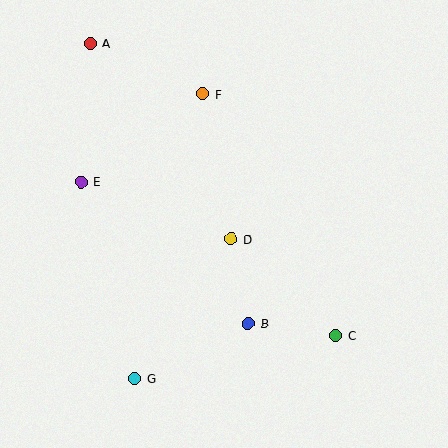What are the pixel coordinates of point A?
Point A is at (90, 43).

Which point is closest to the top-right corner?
Point F is closest to the top-right corner.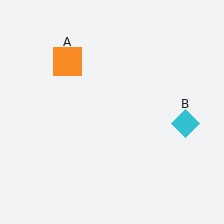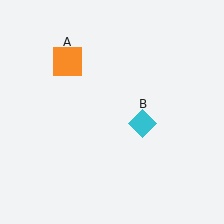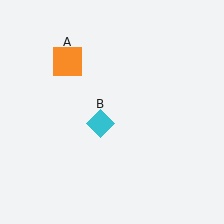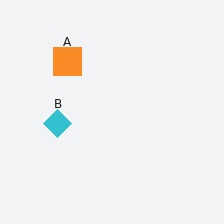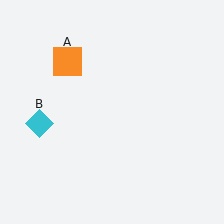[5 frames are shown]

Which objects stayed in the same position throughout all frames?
Orange square (object A) remained stationary.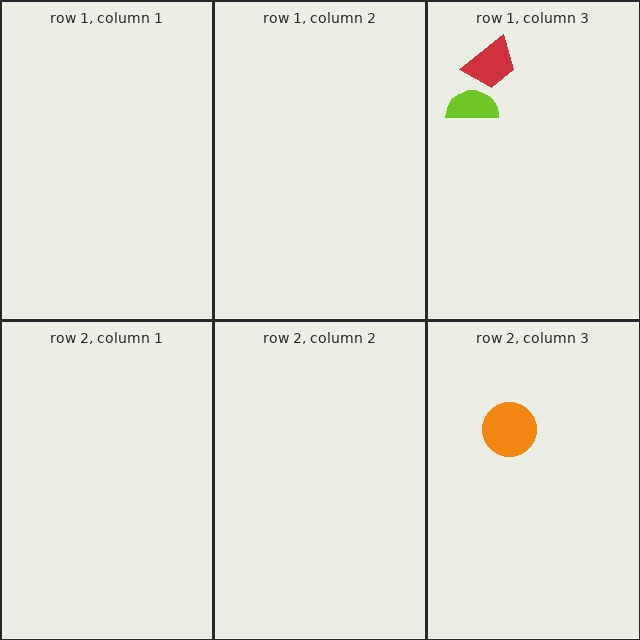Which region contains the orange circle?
The row 2, column 3 region.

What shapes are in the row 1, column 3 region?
The red trapezoid, the lime semicircle.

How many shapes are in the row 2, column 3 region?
1.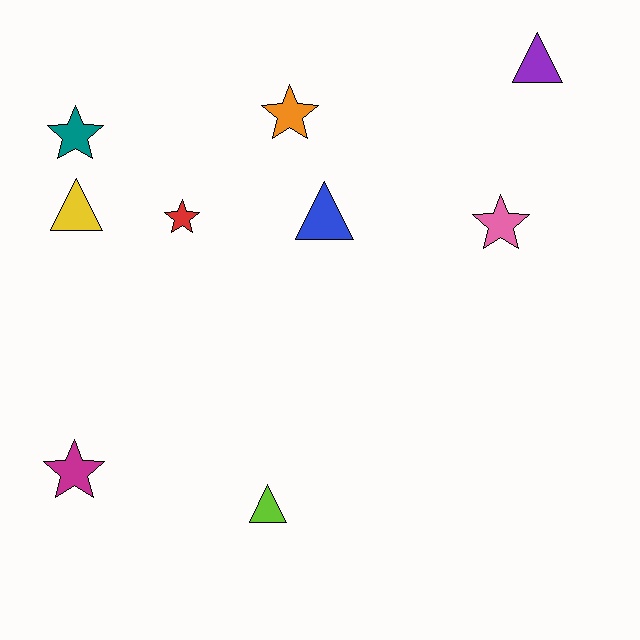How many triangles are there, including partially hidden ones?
There are 4 triangles.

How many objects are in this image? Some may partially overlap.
There are 9 objects.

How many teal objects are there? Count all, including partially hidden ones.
There is 1 teal object.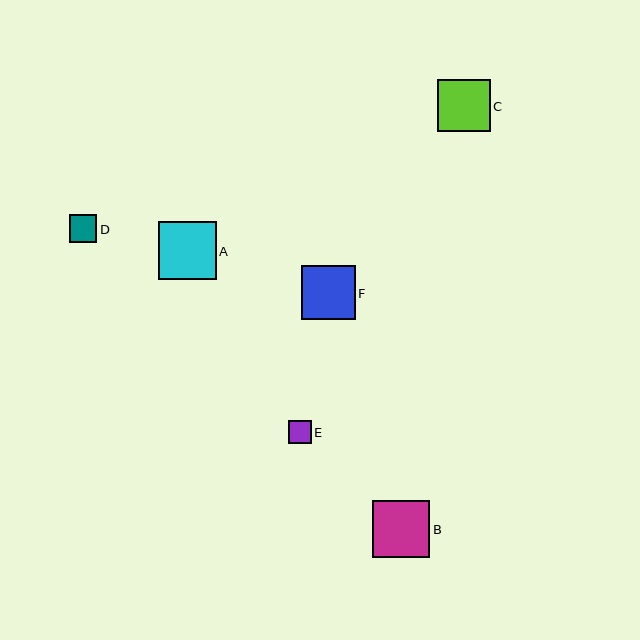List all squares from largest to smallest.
From largest to smallest: A, B, F, C, D, E.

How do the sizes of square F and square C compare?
Square F and square C are approximately the same size.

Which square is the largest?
Square A is the largest with a size of approximately 58 pixels.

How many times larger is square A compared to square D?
Square A is approximately 2.1 times the size of square D.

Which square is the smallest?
Square E is the smallest with a size of approximately 22 pixels.